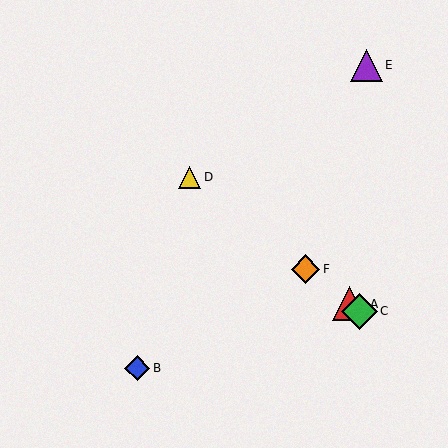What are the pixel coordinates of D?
Object D is at (190, 177).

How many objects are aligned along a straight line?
4 objects (A, C, D, F) are aligned along a straight line.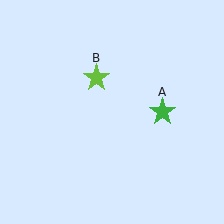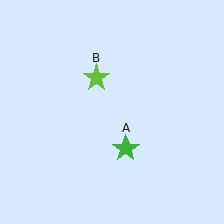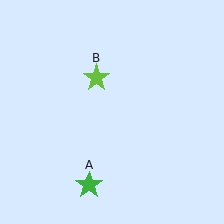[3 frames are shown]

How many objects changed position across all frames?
1 object changed position: green star (object A).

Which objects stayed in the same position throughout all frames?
Lime star (object B) remained stationary.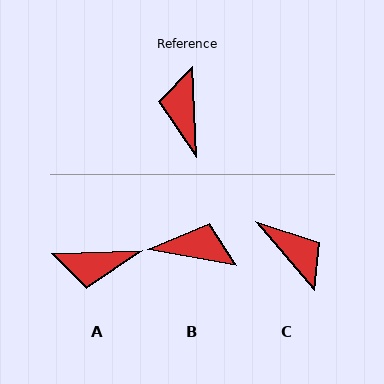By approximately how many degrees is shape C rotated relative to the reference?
Approximately 142 degrees clockwise.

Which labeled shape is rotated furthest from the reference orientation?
C, about 142 degrees away.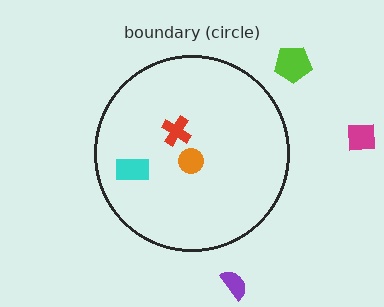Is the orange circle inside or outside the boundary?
Inside.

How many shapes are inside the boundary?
3 inside, 3 outside.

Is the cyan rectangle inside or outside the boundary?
Inside.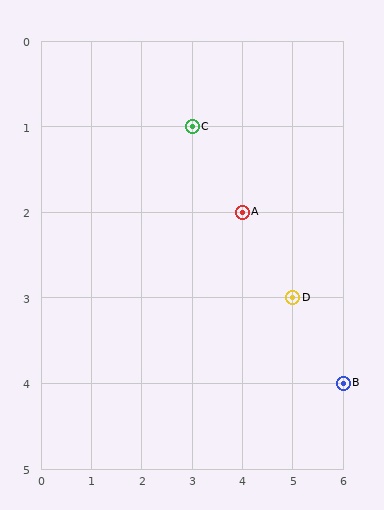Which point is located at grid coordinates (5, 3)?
Point D is at (5, 3).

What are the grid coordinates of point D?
Point D is at grid coordinates (5, 3).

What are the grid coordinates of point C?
Point C is at grid coordinates (3, 1).